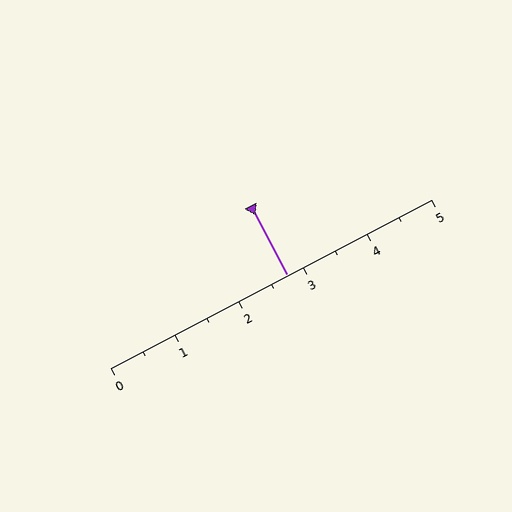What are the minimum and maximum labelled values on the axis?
The axis runs from 0 to 5.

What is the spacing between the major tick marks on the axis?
The major ticks are spaced 1 apart.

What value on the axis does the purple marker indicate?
The marker indicates approximately 2.8.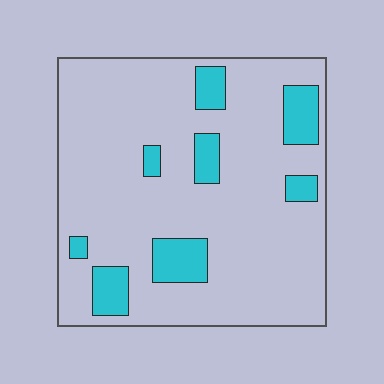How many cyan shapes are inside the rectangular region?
8.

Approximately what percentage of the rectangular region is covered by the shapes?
Approximately 15%.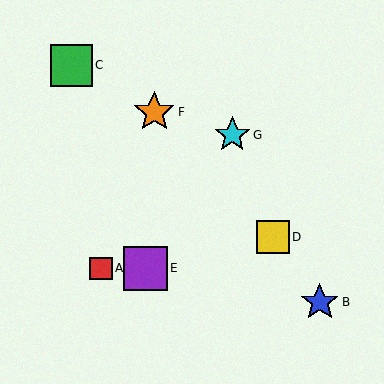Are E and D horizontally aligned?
No, E is at y≈268 and D is at y≈237.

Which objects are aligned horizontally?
Objects A, E are aligned horizontally.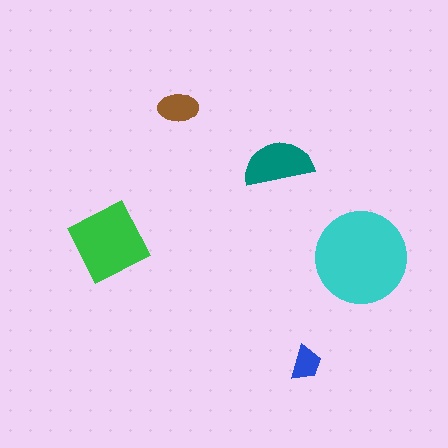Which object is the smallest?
The blue trapezoid.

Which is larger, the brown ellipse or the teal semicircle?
The teal semicircle.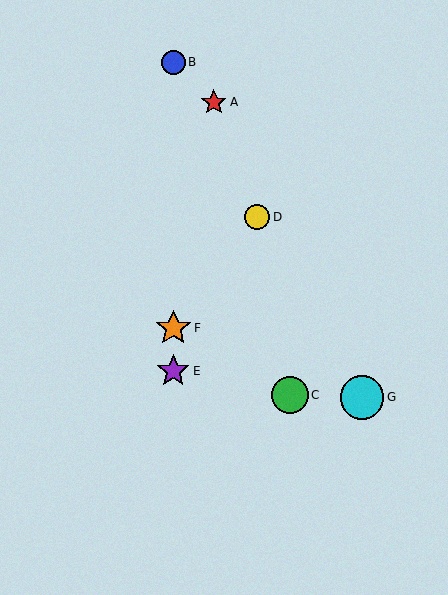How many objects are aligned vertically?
3 objects (B, E, F) are aligned vertically.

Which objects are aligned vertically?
Objects B, E, F are aligned vertically.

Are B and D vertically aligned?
No, B is at x≈173 and D is at x≈257.